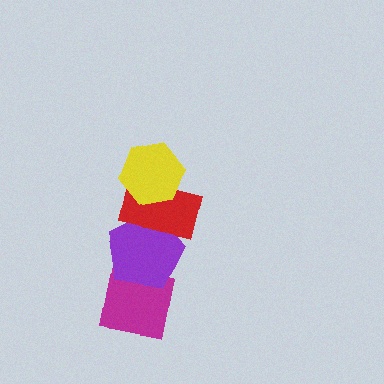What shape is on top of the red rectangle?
The yellow hexagon is on top of the red rectangle.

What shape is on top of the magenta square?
The purple pentagon is on top of the magenta square.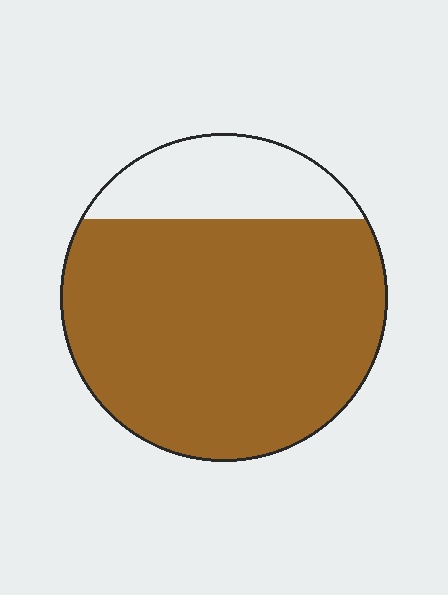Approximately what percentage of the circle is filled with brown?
Approximately 80%.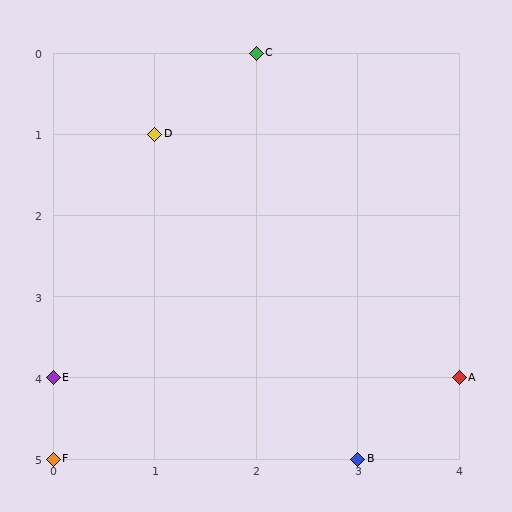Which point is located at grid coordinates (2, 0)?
Point C is at (2, 0).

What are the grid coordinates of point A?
Point A is at grid coordinates (4, 4).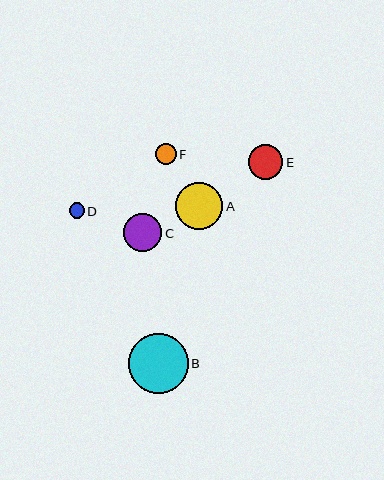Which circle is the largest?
Circle B is the largest with a size of approximately 60 pixels.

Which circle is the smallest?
Circle D is the smallest with a size of approximately 15 pixels.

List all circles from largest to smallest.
From largest to smallest: B, A, C, E, F, D.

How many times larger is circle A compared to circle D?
Circle A is approximately 3.1 times the size of circle D.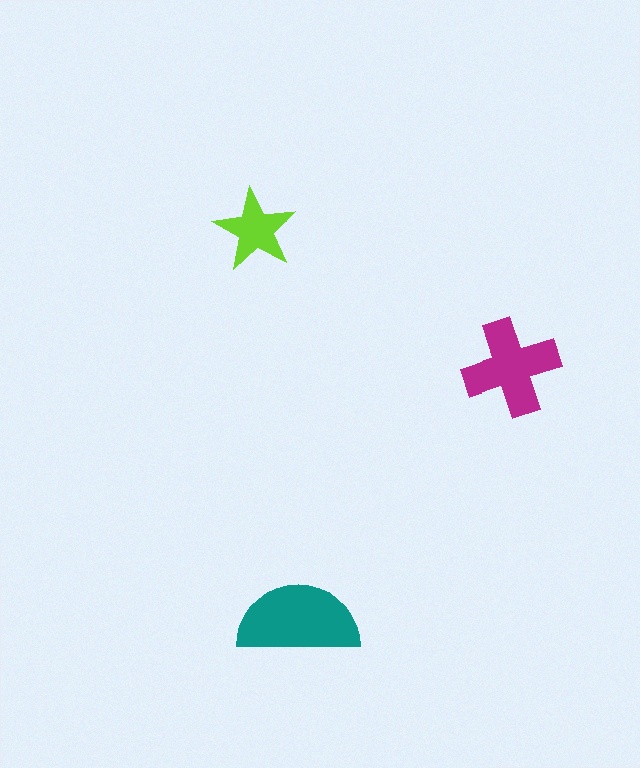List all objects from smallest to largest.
The lime star, the magenta cross, the teal semicircle.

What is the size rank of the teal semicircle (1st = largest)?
1st.